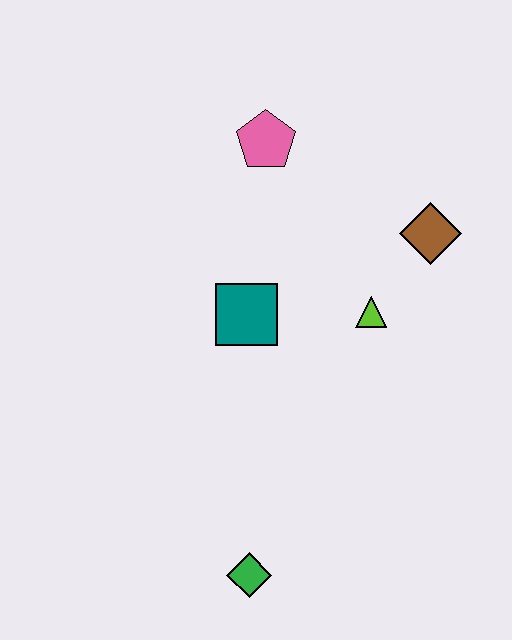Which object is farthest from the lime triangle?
The green diamond is farthest from the lime triangle.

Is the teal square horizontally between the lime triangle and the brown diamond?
No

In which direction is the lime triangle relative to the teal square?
The lime triangle is to the right of the teal square.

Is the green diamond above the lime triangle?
No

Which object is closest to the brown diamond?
The lime triangle is closest to the brown diamond.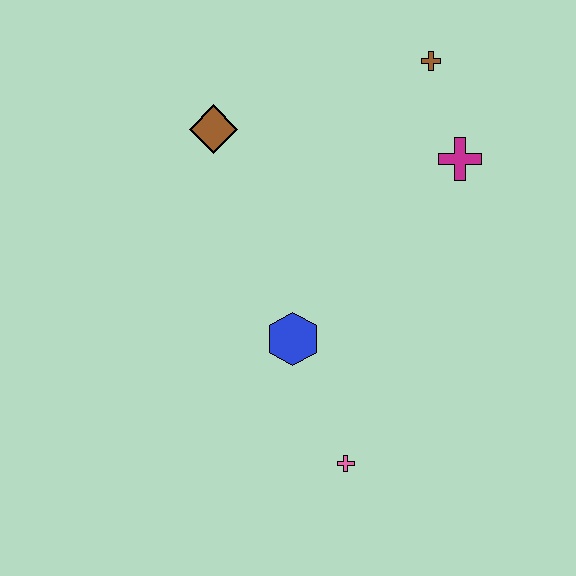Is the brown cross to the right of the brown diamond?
Yes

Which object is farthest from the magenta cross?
The pink cross is farthest from the magenta cross.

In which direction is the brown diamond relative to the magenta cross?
The brown diamond is to the left of the magenta cross.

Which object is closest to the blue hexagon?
The pink cross is closest to the blue hexagon.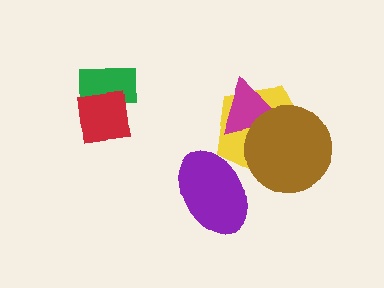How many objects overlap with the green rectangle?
1 object overlaps with the green rectangle.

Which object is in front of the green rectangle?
The red square is in front of the green rectangle.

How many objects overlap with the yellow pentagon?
3 objects overlap with the yellow pentagon.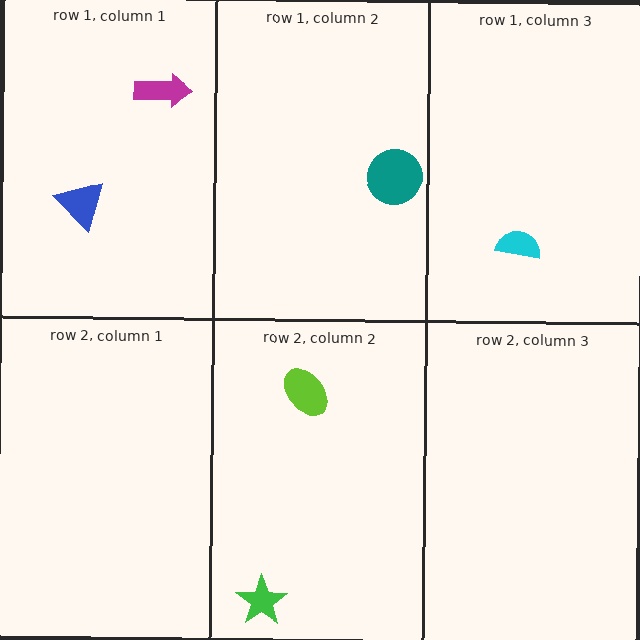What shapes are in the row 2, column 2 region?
The lime ellipse, the green star.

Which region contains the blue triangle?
The row 1, column 1 region.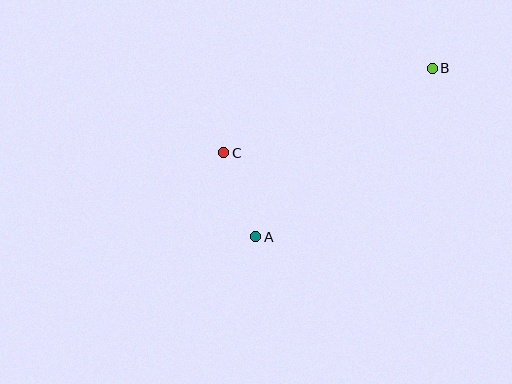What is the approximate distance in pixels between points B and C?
The distance between B and C is approximately 225 pixels.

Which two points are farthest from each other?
Points A and B are farthest from each other.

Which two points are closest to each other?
Points A and C are closest to each other.